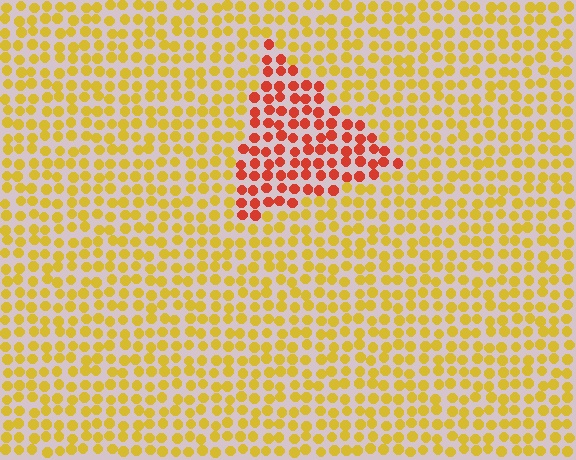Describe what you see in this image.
The image is filled with small yellow elements in a uniform arrangement. A triangle-shaped region is visible where the elements are tinted to a slightly different hue, forming a subtle color boundary.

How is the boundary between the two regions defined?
The boundary is defined purely by a slight shift in hue (about 46 degrees). Spacing, size, and orientation are identical on both sides.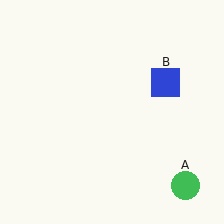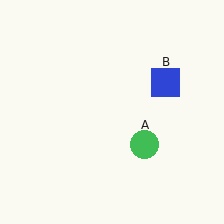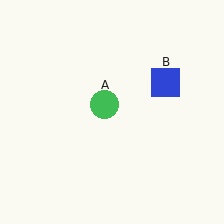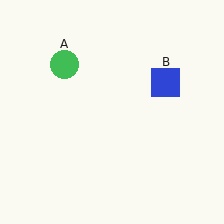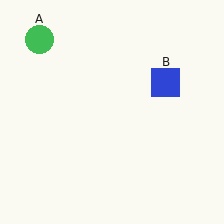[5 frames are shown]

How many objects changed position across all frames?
1 object changed position: green circle (object A).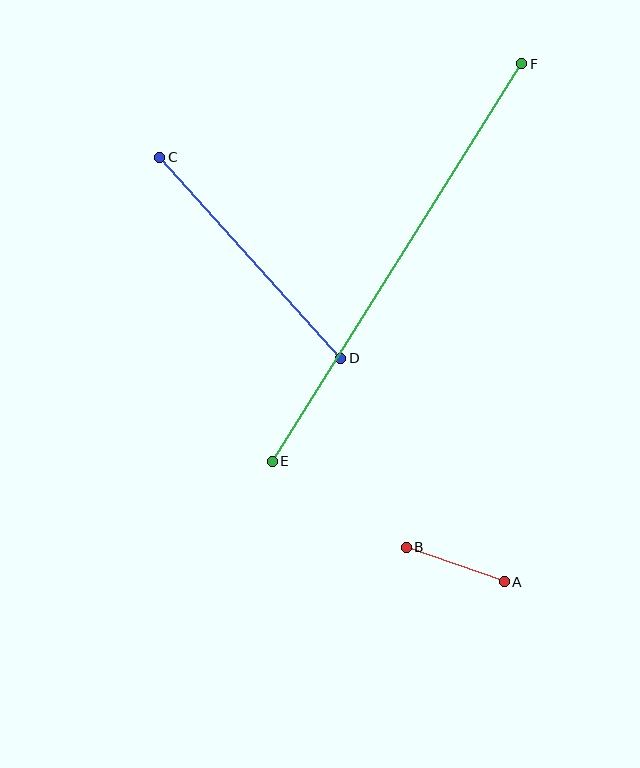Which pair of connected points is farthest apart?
Points E and F are farthest apart.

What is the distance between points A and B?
The distance is approximately 104 pixels.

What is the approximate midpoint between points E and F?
The midpoint is at approximately (397, 262) pixels.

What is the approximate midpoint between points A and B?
The midpoint is at approximately (455, 565) pixels.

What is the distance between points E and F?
The distance is approximately 469 pixels.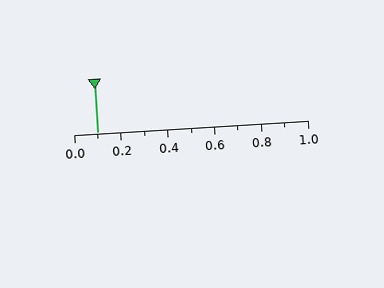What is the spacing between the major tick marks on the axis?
The major ticks are spaced 0.2 apart.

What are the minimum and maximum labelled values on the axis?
The axis runs from 0.0 to 1.0.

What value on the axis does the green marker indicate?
The marker indicates approximately 0.1.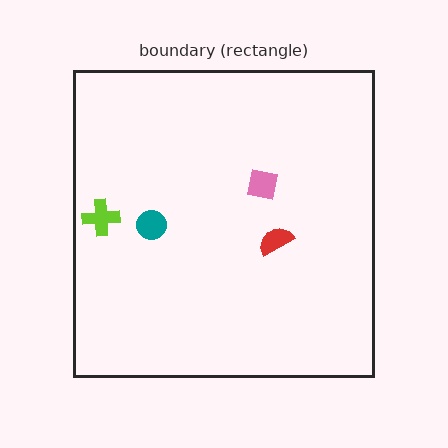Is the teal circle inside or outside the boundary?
Inside.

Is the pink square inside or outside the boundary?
Inside.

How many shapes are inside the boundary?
4 inside, 0 outside.